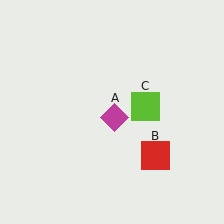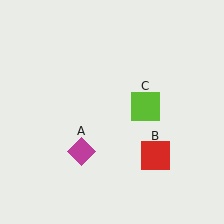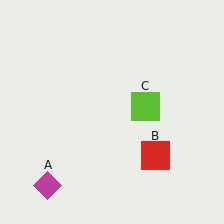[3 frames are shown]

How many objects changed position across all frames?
1 object changed position: magenta diamond (object A).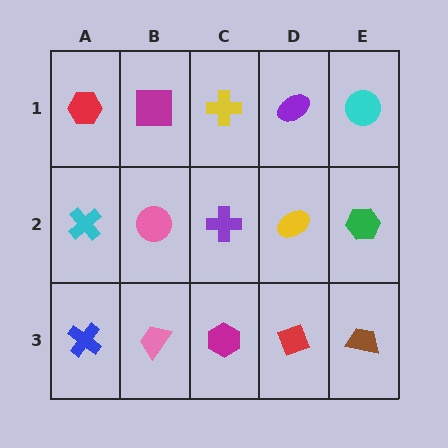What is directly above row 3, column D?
A yellow ellipse.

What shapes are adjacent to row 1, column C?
A purple cross (row 2, column C), a magenta square (row 1, column B), a purple ellipse (row 1, column D).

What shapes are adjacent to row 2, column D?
A purple ellipse (row 1, column D), a red diamond (row 3, column D), a purple cross (row 2, column C), a green hexagon (row 2, column E).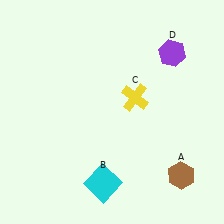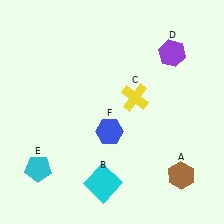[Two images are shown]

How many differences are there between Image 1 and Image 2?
There are 2 differences between the two images.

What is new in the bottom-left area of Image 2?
A blue hexagon (F) was added in the bottom-left area of Image 2.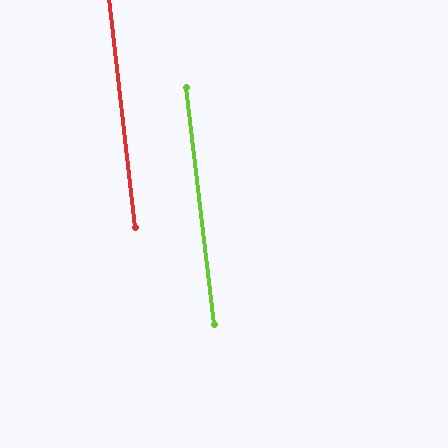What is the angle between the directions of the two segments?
Approximately 0 degrees.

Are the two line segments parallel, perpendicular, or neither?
Parallel — their directions differ by only 0.2°.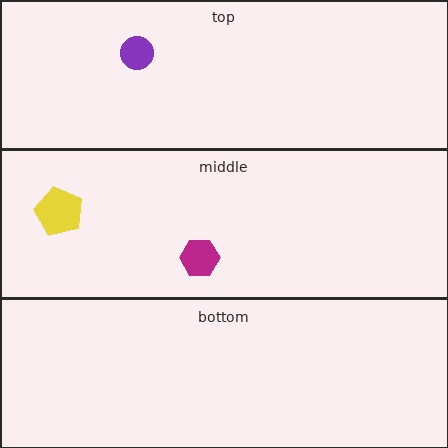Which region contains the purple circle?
The top region.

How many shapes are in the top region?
1.